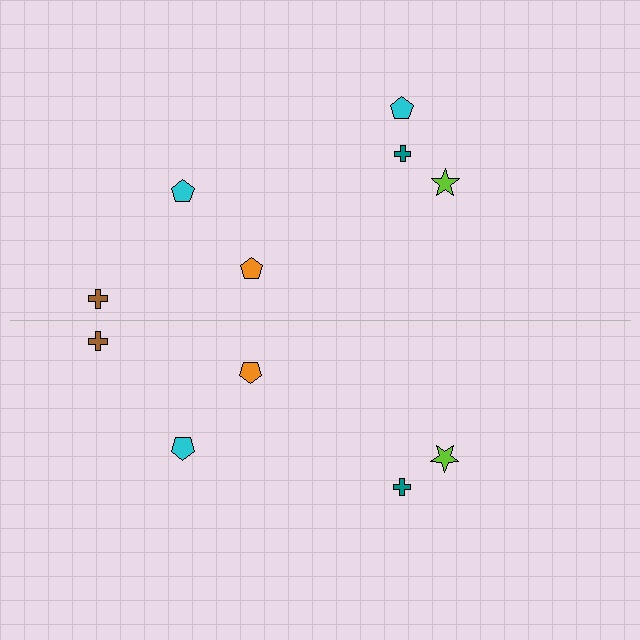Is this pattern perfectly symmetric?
No, the pattern is not perfectly symmetric. A cyan pentagon is missing from the bottom side.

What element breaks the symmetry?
A cyan pentagon is missing from the bottom side.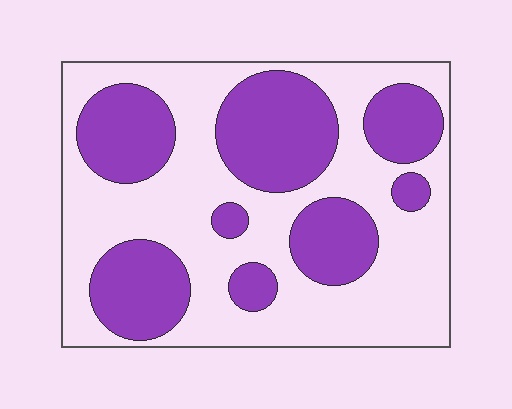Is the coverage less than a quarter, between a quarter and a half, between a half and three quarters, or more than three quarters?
Between a quarter and a half.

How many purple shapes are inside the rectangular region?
8.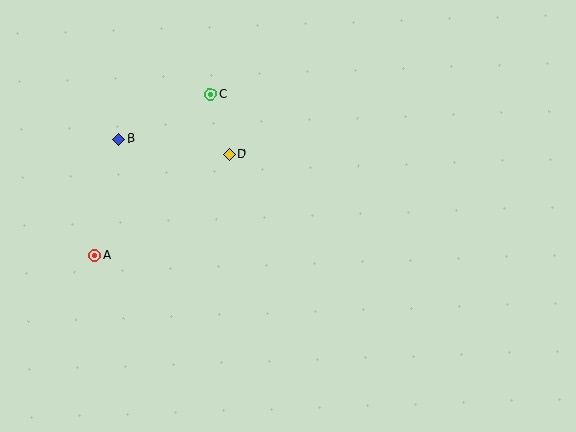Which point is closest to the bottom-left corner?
Point A is closest to the bottom-left corner.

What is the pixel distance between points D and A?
The distance between D and A is 168 pixels.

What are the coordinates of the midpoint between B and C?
The midpoint between B and C is at (165, 117).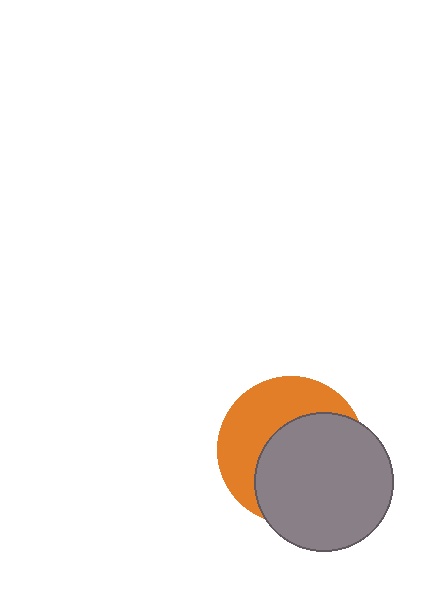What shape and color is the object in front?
The object in front is a gray circle.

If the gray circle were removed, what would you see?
You would see the complete orange circle.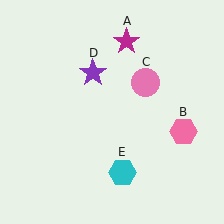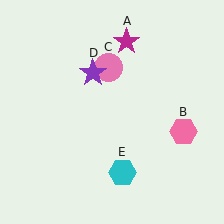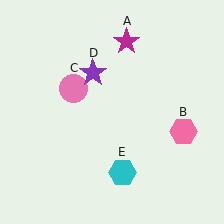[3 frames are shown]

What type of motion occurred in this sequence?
The pink circle (object C) rotated counterclockwise around the center of the scene.